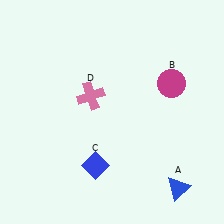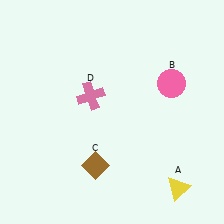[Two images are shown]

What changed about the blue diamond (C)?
In Image 1, C is blue. In Image 2, it changed to brown.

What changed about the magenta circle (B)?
In Image 1, B is magenta. In Image 2, it changed to pink.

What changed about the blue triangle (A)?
In Image 1, A is blue. In Image 2, it changed to yellow.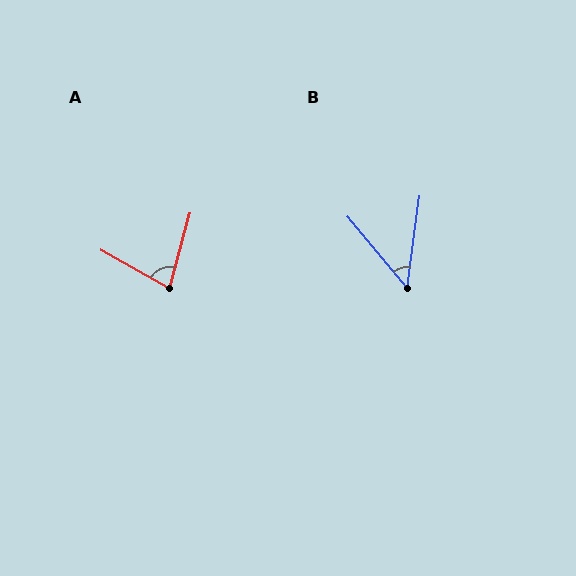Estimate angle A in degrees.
Approximately 76 degrees.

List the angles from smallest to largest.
B (47°), A (76°).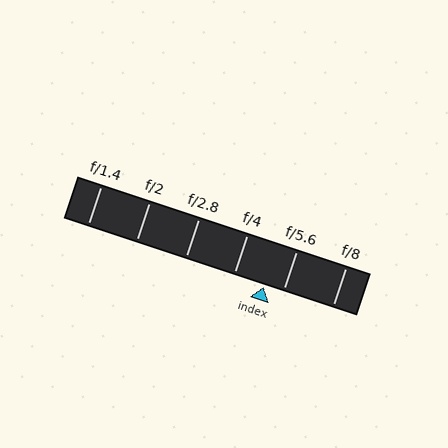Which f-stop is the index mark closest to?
The index mark is closest to f/5.6.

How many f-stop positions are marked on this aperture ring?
There are 6 f-stop positions marked.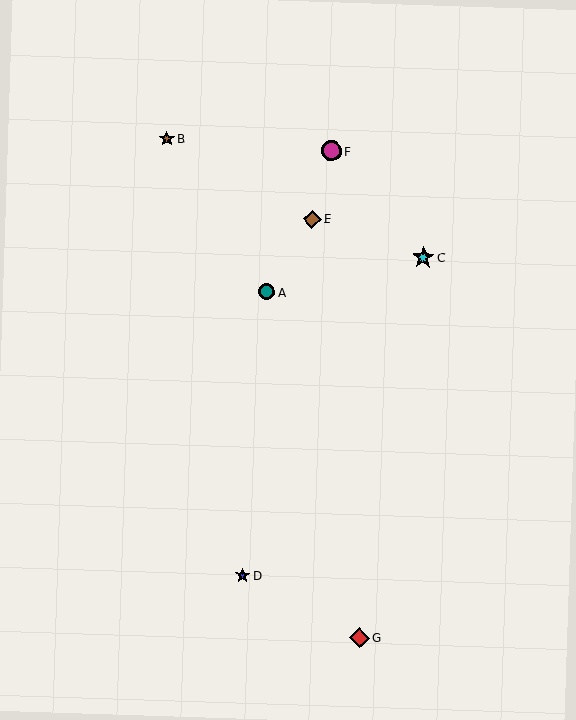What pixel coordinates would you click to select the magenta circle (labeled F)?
Click at (331, 151) to select the magenta circle F.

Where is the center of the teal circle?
The center of the teal circle is at (267, 292).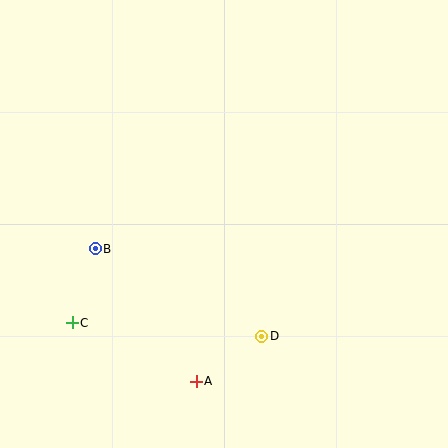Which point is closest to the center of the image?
Point D at (262, 336) is closest to the center.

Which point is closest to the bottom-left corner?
Point C is closest to the bottom-left corner.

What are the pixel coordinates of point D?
Point D is at (262, 336).